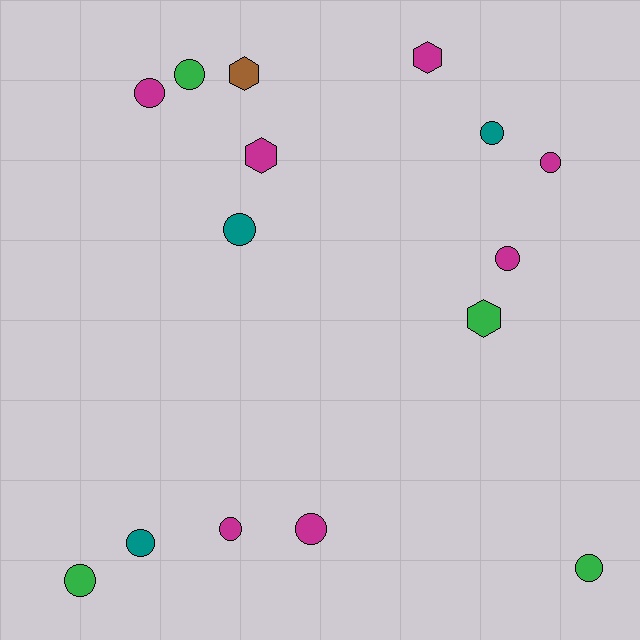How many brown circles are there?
There are no brown circles.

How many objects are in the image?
There are 15 objects.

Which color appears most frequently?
Magenta, with 7 objects.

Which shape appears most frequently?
Circle, with 11 objects.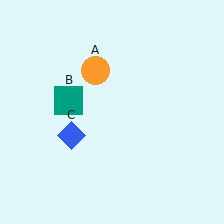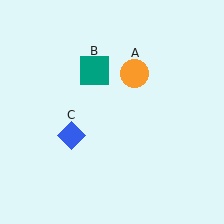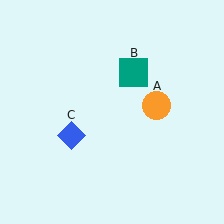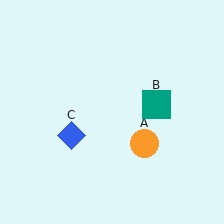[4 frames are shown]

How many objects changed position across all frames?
2 objects changed position: orange circle (object A), teal square (object B).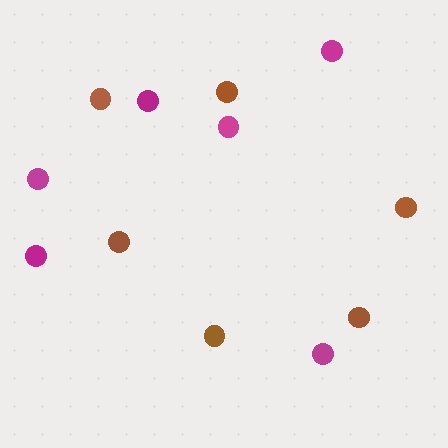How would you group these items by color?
There are 2 groups: one group of brown circles (6) and one group of magenta circles (6).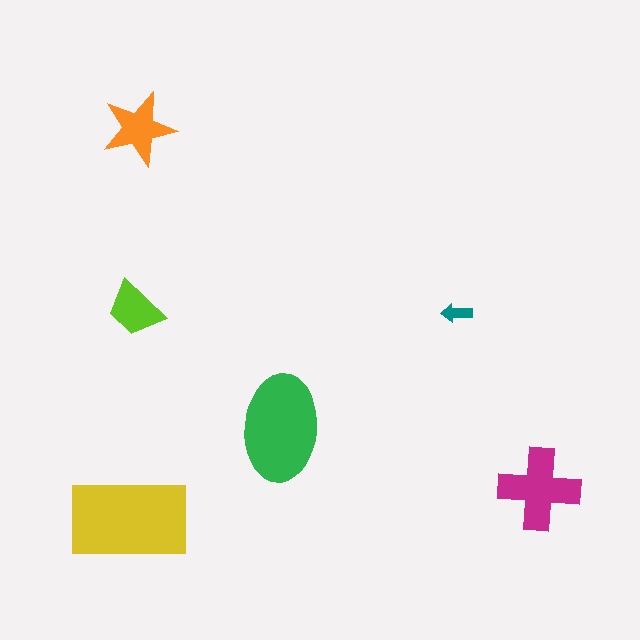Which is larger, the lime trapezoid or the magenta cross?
The magenta cross.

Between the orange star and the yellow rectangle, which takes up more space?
The yellow rectangle.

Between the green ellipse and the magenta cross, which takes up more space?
The green ellipse.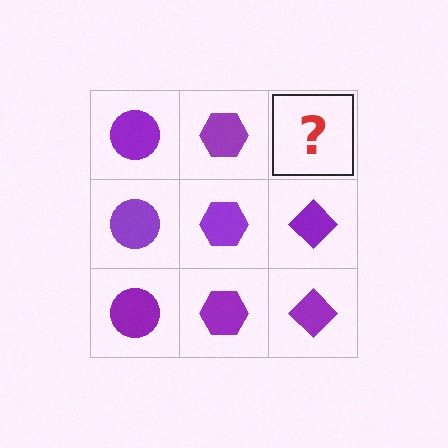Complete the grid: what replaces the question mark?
The question mark should be replaced with a purple diamond.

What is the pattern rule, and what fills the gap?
The rule is that each column has a consistent shape. The gap should be filled with a purple diamond.